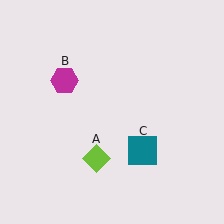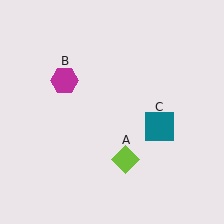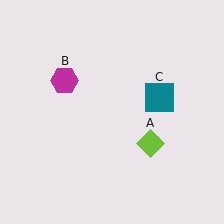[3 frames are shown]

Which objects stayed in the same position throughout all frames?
Magenta hexagon (object B) remained stationary.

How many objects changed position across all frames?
2 objects changed position: lime diamond (object A), teal square (object C).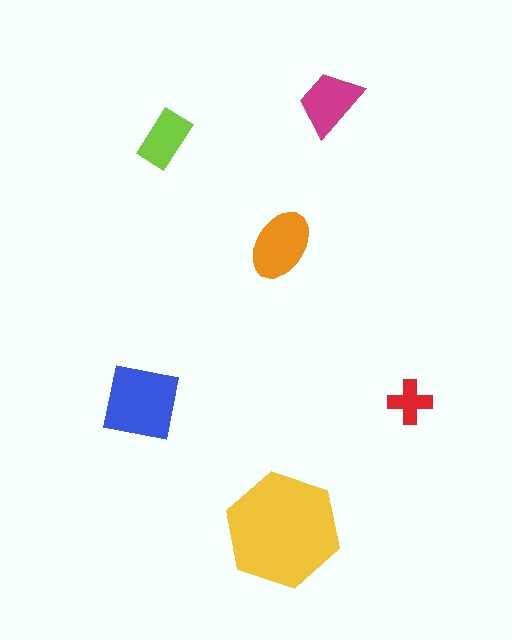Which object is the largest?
The yellow hexagon.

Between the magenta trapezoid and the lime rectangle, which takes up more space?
The magenta trapezoid.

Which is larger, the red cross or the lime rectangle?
The lime rectangle.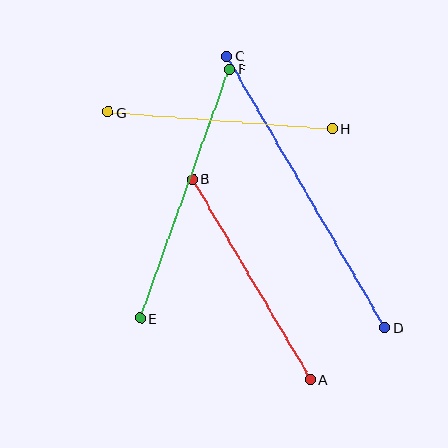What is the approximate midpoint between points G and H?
The midpoint is at approximately (220, 120) pixels.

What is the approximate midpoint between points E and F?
The midpoint is at approximately (185, 194) pixels.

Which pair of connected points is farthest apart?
Points C and D are farthest apart.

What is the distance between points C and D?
The distance is approximately 314 pixels.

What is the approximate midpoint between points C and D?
The midpoint is at approximately (306, 192) pixels.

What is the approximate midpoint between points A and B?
The midpoint is at approximately (252, 279) pixels.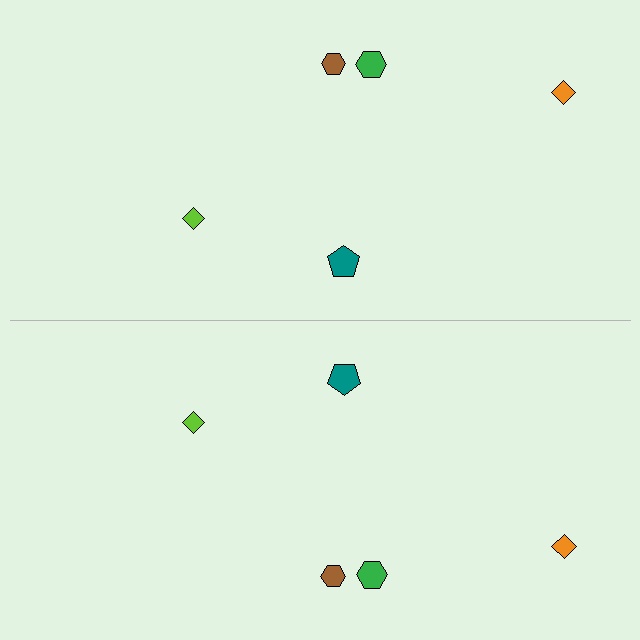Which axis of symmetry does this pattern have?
The pattern has a horizontal axis of symmetry running through the center of the image.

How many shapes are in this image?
There are 10 shapes in this image.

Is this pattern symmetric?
Yes, this pattern has bilateral (reflection) symmetry.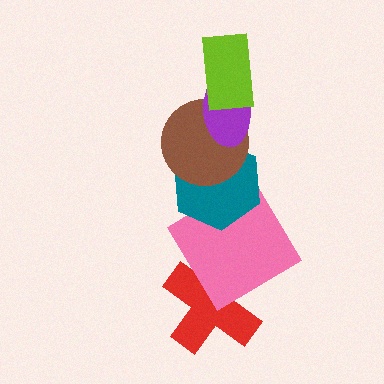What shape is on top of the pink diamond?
The teal hexagon is on top of the pink diamond.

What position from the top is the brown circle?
The brown circle is 3rd from the top.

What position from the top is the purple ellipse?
The purple ellipse is 2nd from the top.